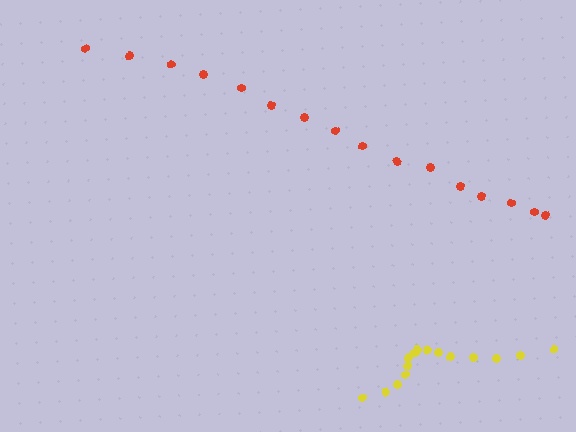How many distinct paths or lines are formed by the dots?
There are 2 distinct paths.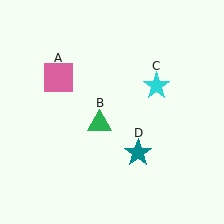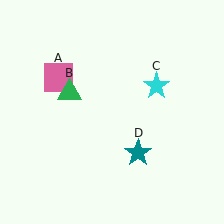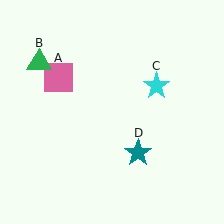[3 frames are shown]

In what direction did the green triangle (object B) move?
The green triangle (object B) moved up and to the left.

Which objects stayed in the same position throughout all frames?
Pink square (object A) and cyan star (object C) and teal star (object D) remained stationary.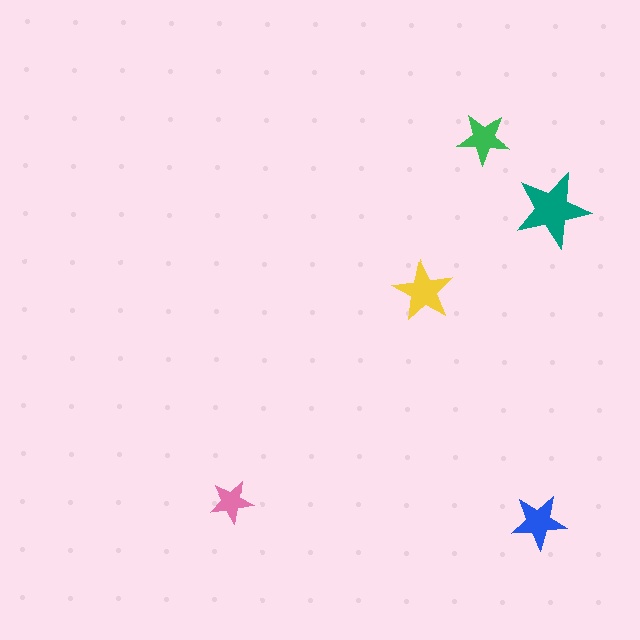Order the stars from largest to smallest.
the teal one, the yellow one, the blue one, the green one, the pink one.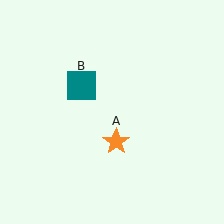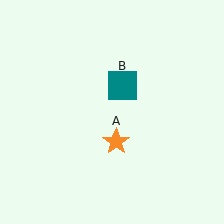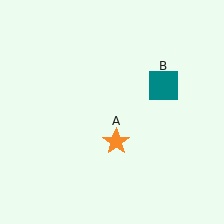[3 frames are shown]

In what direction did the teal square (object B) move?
The teal square (object B) moved right.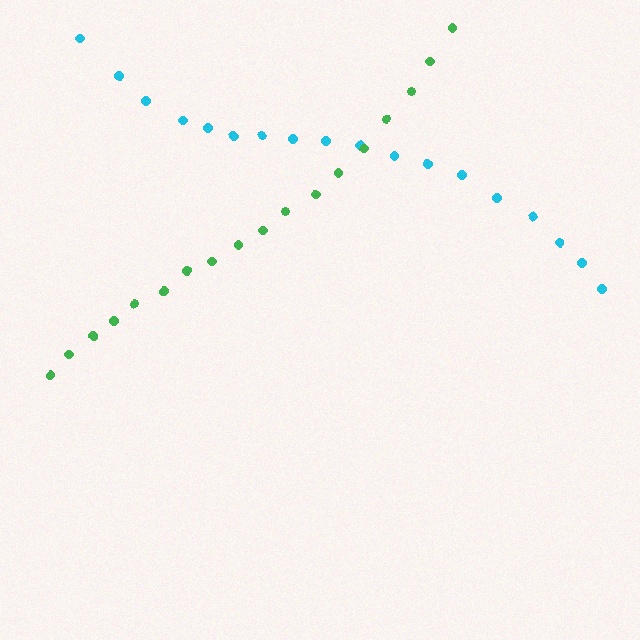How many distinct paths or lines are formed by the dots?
There are 2 distinct paths.